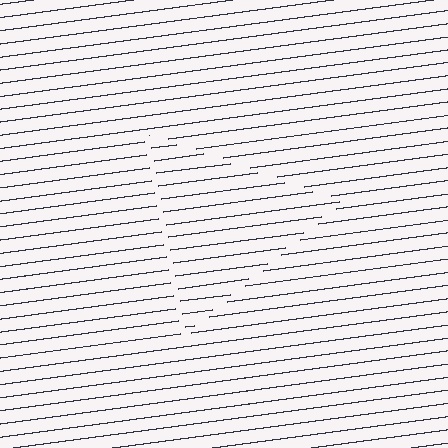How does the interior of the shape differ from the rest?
The interior of the shape contains the same grating, shifted by half a period — the contour is defined by the phase discontinuity where line-ends from the inner and outer gratings abut.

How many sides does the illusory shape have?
3 sides — the line-ends trace a triangle.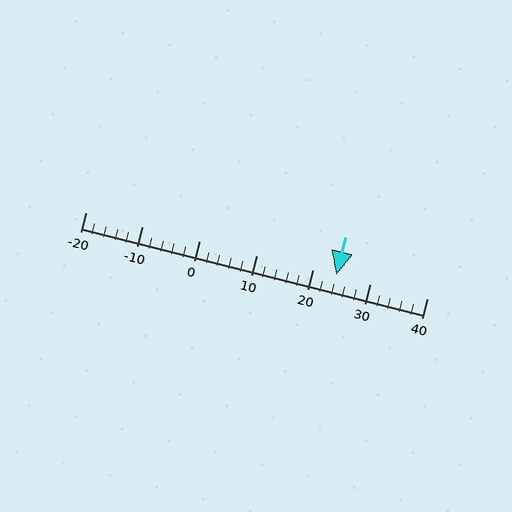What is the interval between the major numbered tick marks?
The major tick marks are spaced 10 units apart.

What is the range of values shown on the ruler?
The ruler shows values from -20 to 40.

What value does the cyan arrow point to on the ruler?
The cyan arrow points to approximately 24.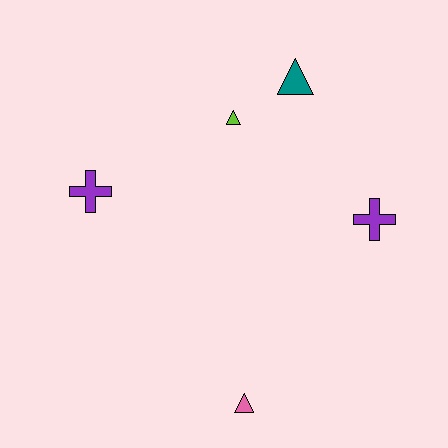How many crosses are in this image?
There are 2 crosses.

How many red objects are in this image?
There are no red objects.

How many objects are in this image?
There are 5 objects.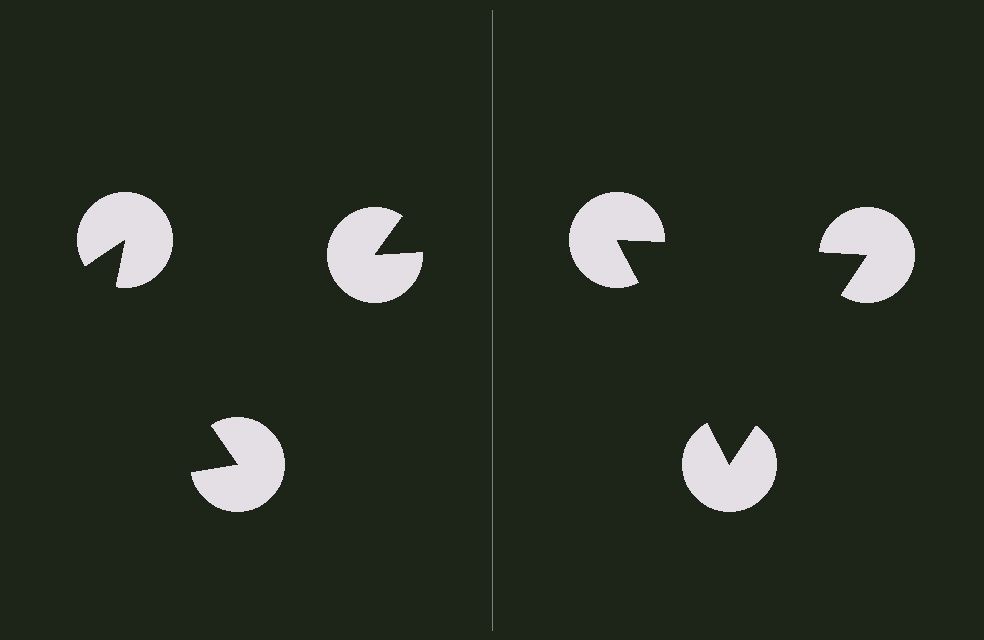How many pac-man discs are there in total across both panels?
6 — 3 on each side.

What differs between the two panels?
The pac-man discs are positioned identically on both sides; only the wedge orientations differ. On the right they align to a triangle; on the left they are misaligned.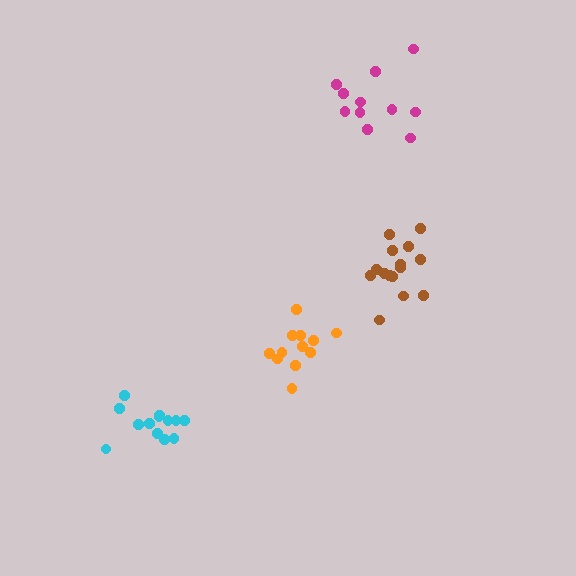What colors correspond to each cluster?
The clusters are colored: cyan, orange, brown, magenta.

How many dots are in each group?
Group 1: 13 dots, Group 2: 12 dots, Group 3: 15 dots, Group 4: 11 dots (51 total).